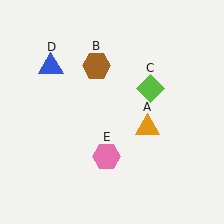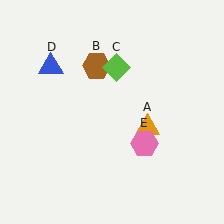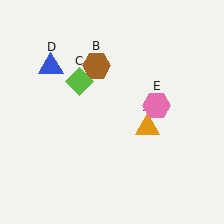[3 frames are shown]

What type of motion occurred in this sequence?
The lime diamond (object C), pink hexagon (object E) rotated counterclockwise around the center of the scene.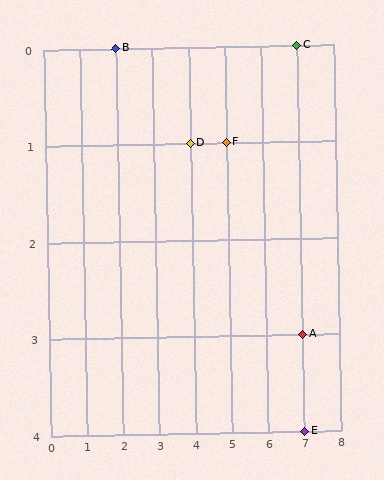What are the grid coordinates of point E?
Point E is at grid coordinates (7, 4).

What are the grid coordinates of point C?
Point C is at grid coordinates (7, 0).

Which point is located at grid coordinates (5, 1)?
Point F is at (5, 1).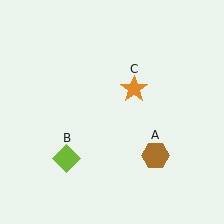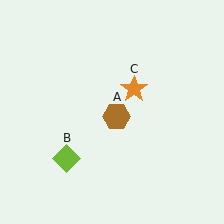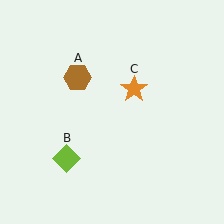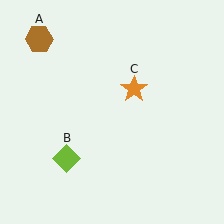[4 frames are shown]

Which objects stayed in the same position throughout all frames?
Lime diamond (object B) and orange star (object C) remained stationary.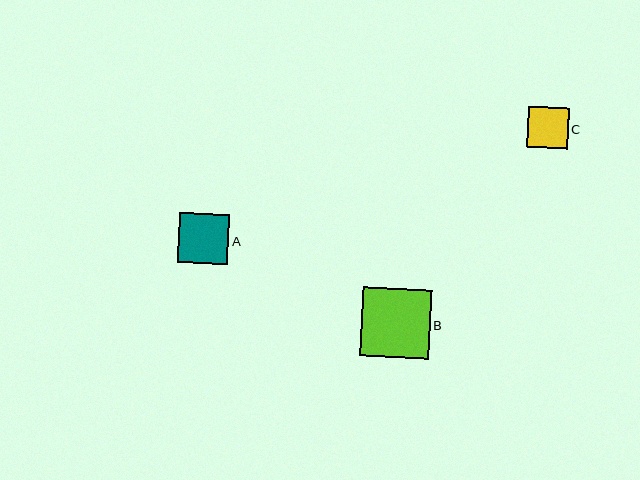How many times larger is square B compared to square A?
Square B is approximately 1.4 times the size of square A.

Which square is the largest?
Square B is the largest with a size of approximately 69 pixels.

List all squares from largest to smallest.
From largest to smallest: B, A, C.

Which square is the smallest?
Square C is the smallest with a size of approximately 41 pixels.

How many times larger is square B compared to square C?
Square B is approximately 1.7 times the size of square C.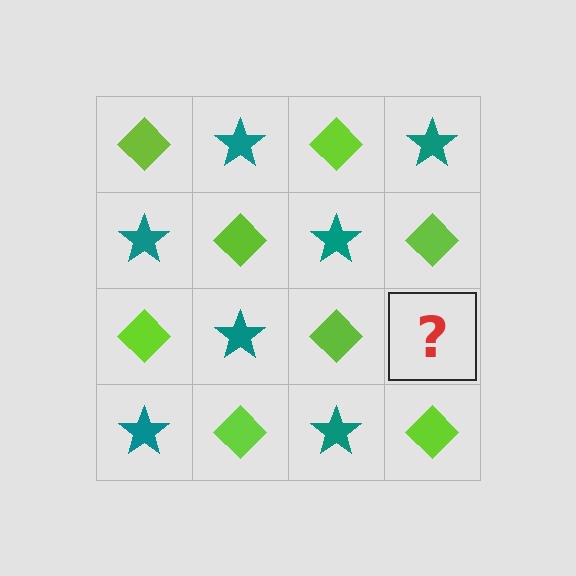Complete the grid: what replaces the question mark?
The question mark should be replaced with a teal star.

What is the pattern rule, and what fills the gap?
The rule is that it alternates lime diamond and teal star in a checkerboard pattern. The gap should be filled with a teal star.